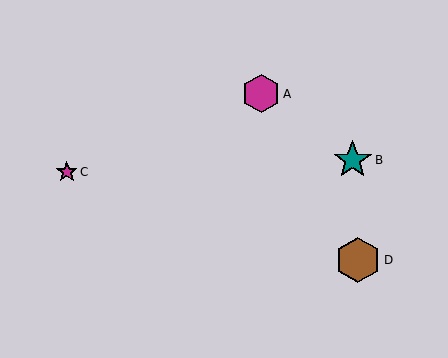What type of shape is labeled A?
Shape A is a magenta hexagon.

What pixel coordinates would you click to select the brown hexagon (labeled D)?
Click at (358, 260) to select the brown hexagon D.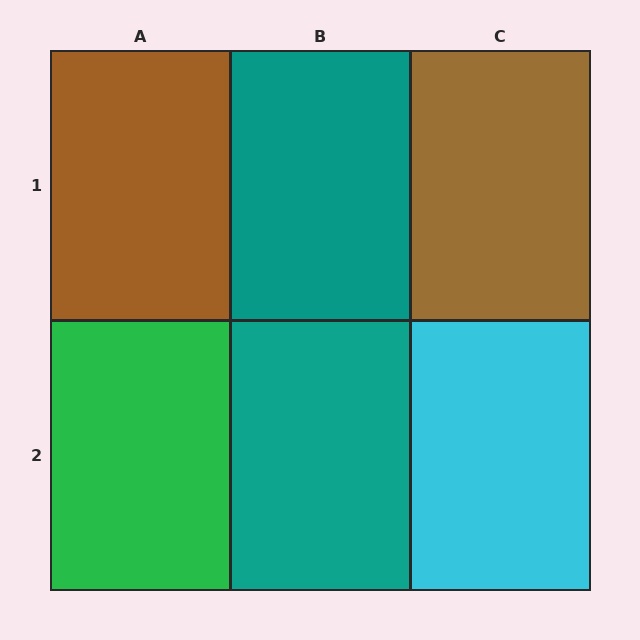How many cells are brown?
2 cells are brown.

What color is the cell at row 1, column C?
Brown.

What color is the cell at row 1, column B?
Teal.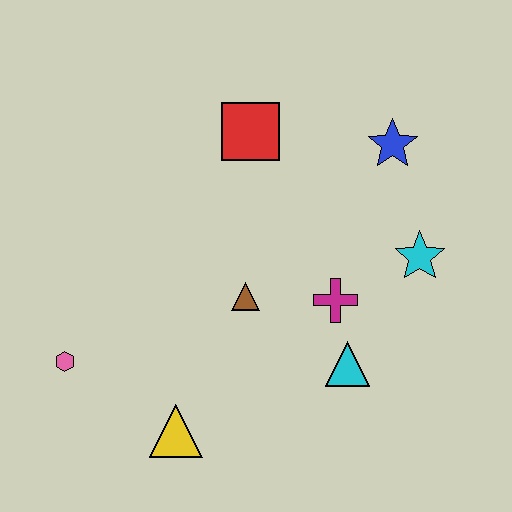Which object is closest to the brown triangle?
The magenta cross is closest to the brown triangle.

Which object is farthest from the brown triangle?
The blue star is farthest from the brown triangle.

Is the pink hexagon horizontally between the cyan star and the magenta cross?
No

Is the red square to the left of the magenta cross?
Yes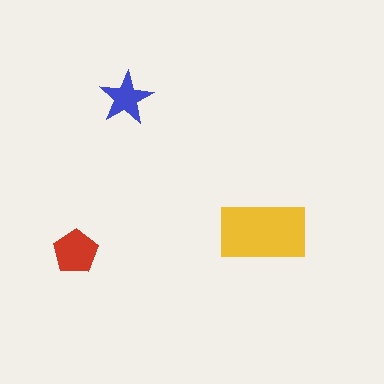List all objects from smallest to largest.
The blue star, the red pentagon, the yellow rectangle.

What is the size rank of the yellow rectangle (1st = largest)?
1st.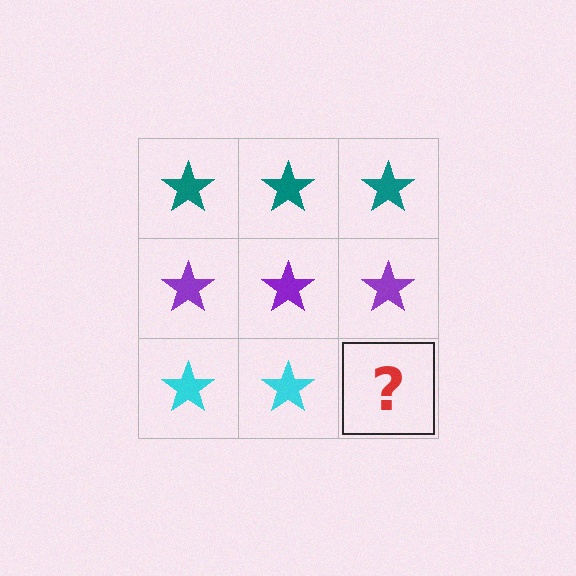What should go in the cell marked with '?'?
The missing cell should contain a cyan star.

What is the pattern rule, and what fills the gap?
The rule is that each row has a consistent color. The gap should be filled with a cyan star.